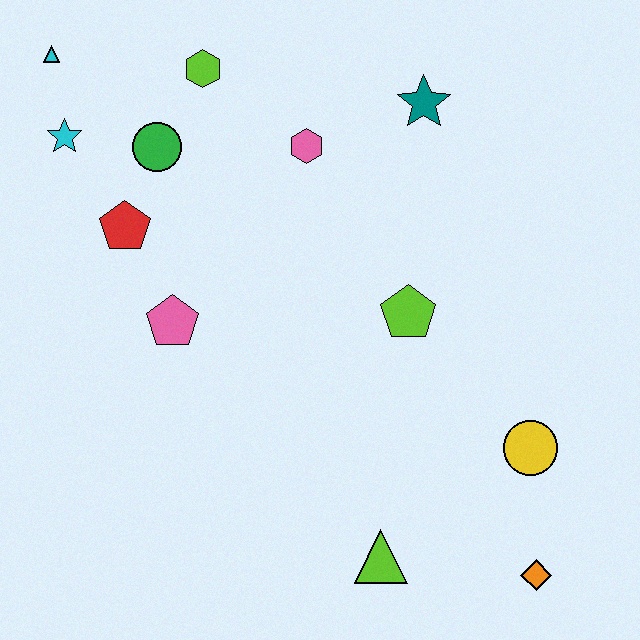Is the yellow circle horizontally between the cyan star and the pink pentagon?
No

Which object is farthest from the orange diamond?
The cyan triangle is farthest from the orange diamond.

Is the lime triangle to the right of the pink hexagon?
Yes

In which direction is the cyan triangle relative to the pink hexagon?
The cyan triangle is to the left of the pink hexagon.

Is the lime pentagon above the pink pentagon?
Yes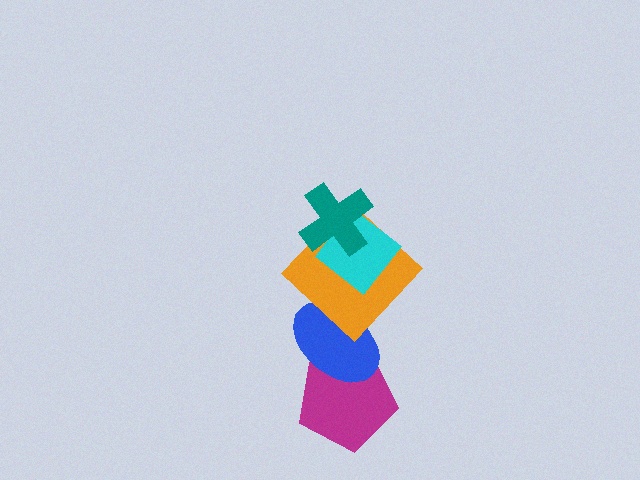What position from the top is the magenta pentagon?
The magenta pentagon is 5th from the top.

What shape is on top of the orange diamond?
The cyan diamond is on top of the orange diamond.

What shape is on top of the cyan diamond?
The teal cross is on top of the cyan diamond.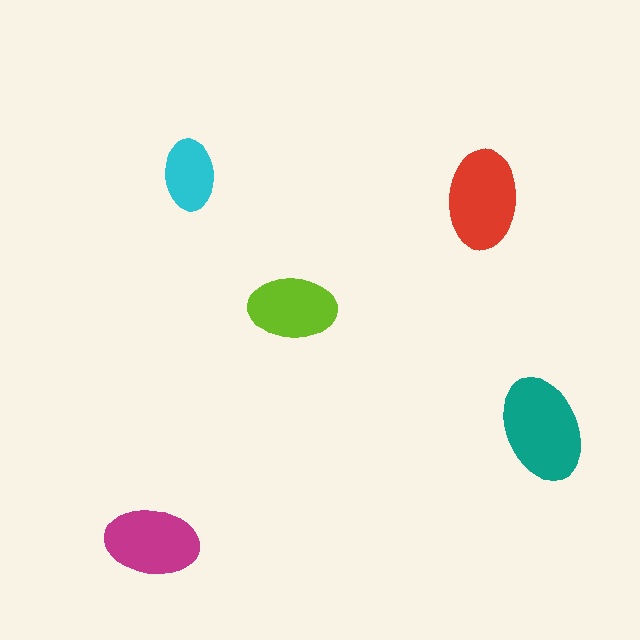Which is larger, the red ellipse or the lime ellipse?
The red one.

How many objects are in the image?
There are 5 objects in the image.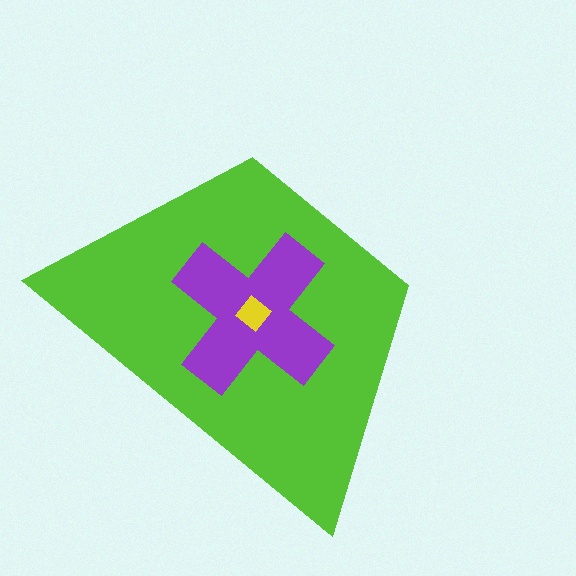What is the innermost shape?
The yellow diamond.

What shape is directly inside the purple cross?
The yellow diamond.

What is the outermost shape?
The lime trapezoid.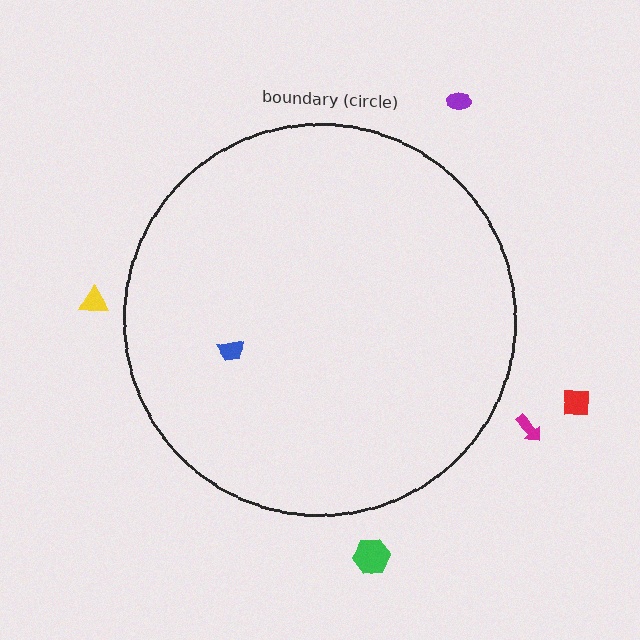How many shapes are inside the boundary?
1 inside, 5 outside.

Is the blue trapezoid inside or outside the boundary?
Inside.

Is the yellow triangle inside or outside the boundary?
Outside.